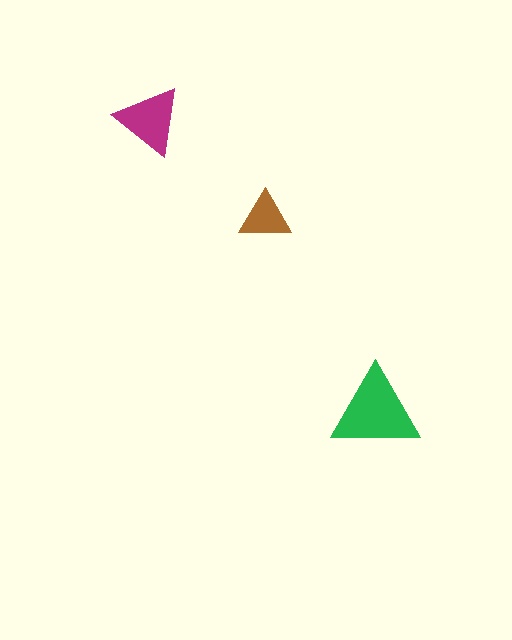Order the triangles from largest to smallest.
the green one, the magenta one, the brown one.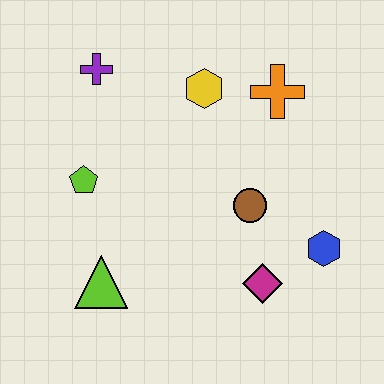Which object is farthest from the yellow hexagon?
The lime triangle is farthest from the yellow hexagon.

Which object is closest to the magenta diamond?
The blue hexagon is closest to the magenta diamond.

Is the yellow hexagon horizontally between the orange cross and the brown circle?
No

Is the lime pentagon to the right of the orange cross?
No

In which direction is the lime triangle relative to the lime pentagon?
The lime triangle is below the lime pentagon.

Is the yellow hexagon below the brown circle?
No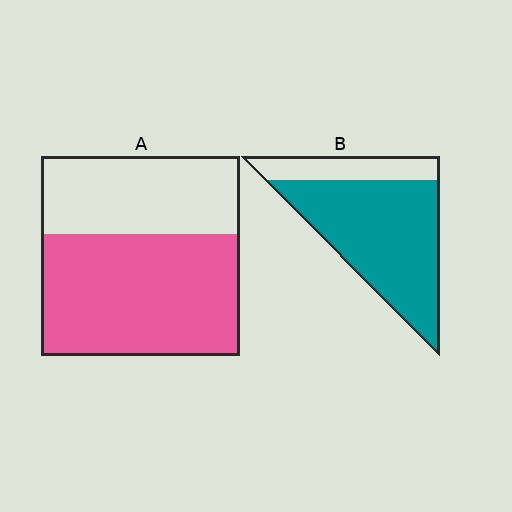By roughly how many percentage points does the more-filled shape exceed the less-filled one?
By roughly 15 percentage points (B over A).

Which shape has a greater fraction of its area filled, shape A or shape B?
Shape B.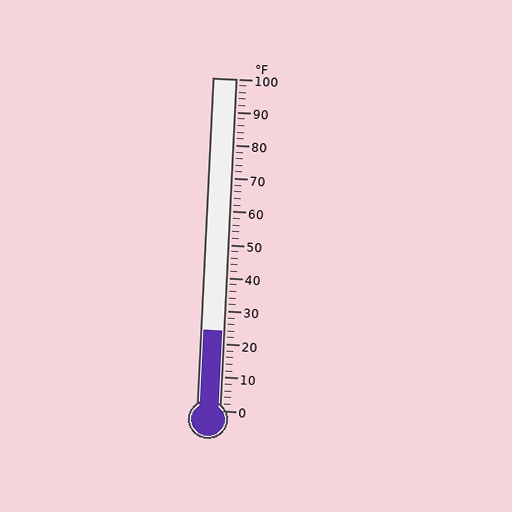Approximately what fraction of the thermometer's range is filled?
The thermometer is filled to approximately 25% of its range.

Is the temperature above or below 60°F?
The temperature is below 60°F.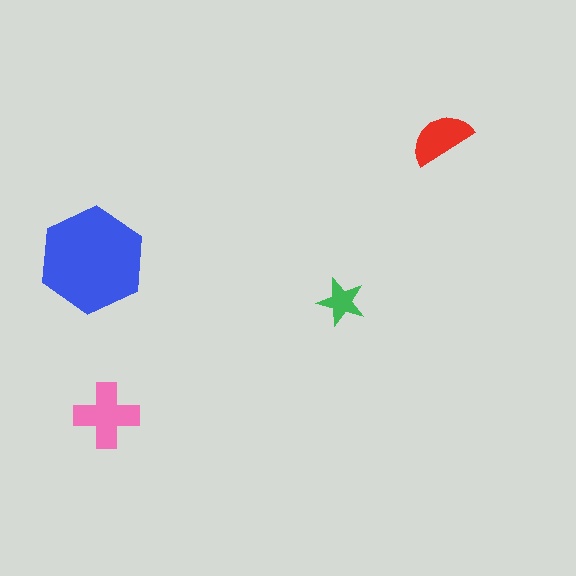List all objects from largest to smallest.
The blue hexagon, the pink cross, the red semicircle, the green star.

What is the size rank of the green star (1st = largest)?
4th.